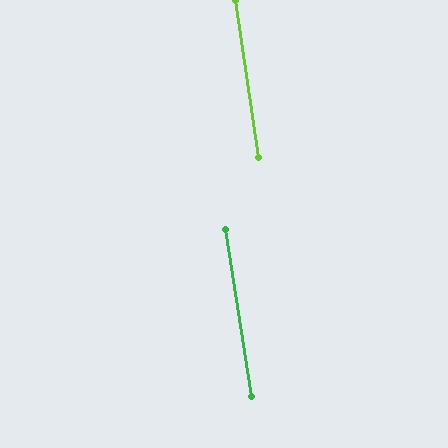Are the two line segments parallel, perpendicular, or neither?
Parallel — their directions differ by only 0.4°.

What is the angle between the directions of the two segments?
Approximately 0 degrees.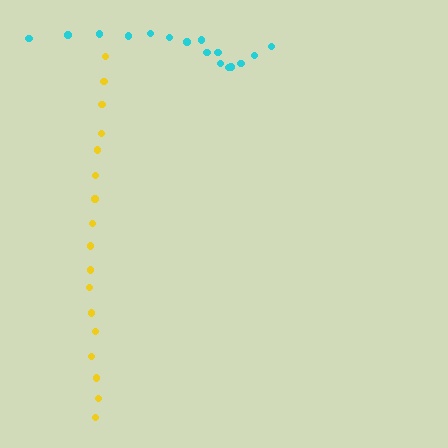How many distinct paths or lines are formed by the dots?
There are 2 distinct paths.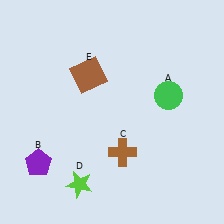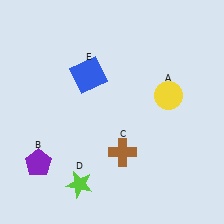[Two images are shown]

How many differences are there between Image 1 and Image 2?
There are 2 differences between the two images.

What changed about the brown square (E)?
In Image 1, E is brown. In Image 2, it changed to blue.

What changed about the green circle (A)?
In Image 1, A is green. In Image 2, it changed to yellow.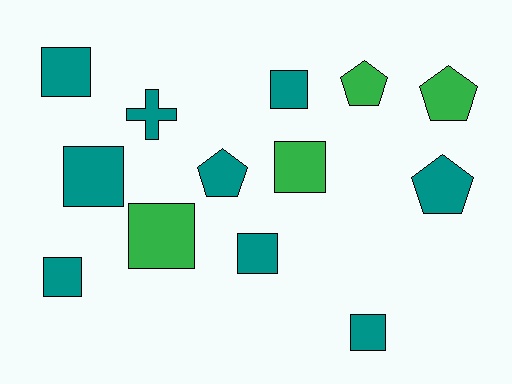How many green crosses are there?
There are no green crosses.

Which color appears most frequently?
Teal, with 9 objects.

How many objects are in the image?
There are 13 objects.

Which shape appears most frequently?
Square, with 8 objects.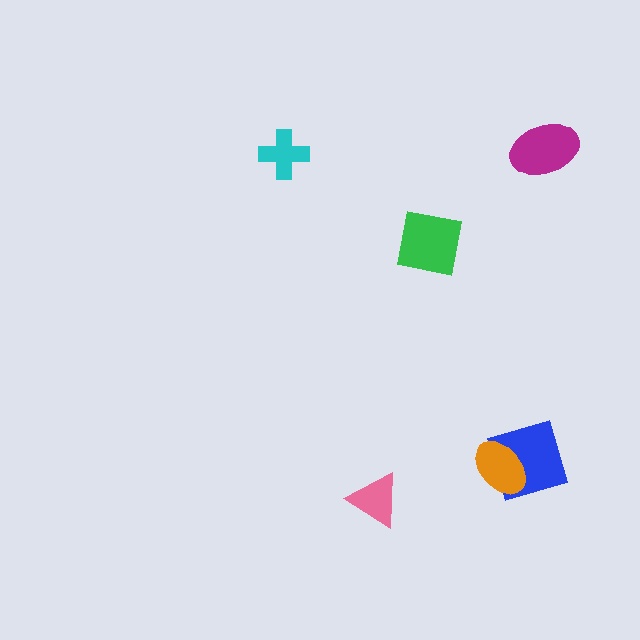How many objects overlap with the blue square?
1 object overlaps with the blue square.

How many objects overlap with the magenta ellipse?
0 objects overlap with the magenta ellipse.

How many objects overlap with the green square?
0 objects overlap with the green square.